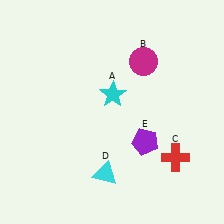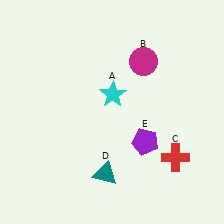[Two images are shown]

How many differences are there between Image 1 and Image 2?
There is 1 difference between the two images.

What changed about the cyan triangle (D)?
In Image 1, D is cyan. In Image 2, it changed to teal.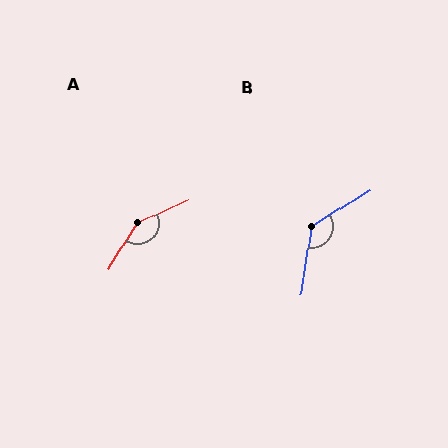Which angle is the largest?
A, at approximately 146 degrees.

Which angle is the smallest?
B, at approximately 130 degrees.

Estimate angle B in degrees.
Approximately 130 degrees.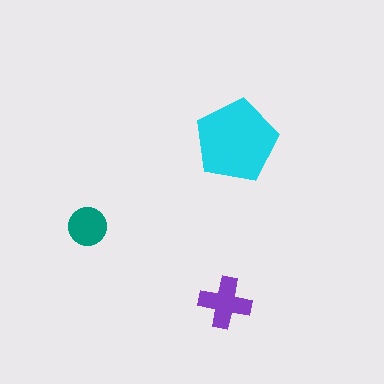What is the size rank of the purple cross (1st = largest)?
2nd.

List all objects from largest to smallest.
The cyan pentagon, the purple cross, the teal circle.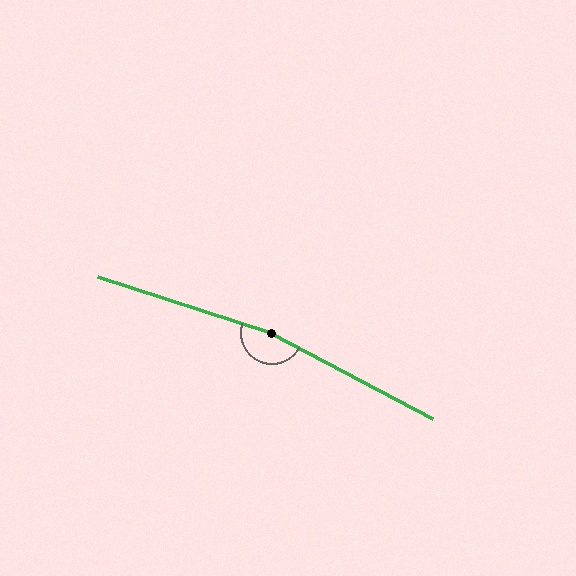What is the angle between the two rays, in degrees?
Approximately 170 degrees.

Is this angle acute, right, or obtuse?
It is obtuse.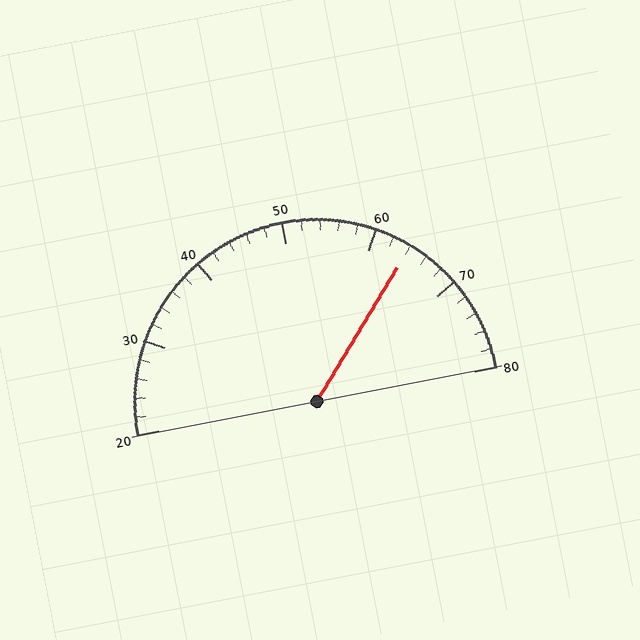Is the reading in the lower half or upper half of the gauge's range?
The reading is in the upper half of the range (20 to 80).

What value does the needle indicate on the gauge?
The needle indicates approximately 64.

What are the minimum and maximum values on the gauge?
The gauge ranges from 20 to 80.